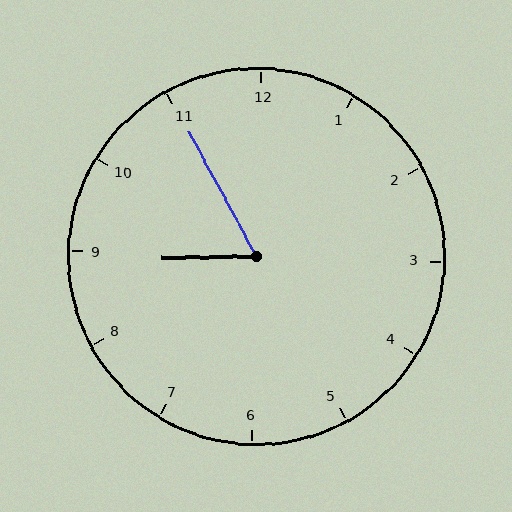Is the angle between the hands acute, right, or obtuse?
It is acute.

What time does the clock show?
8:55.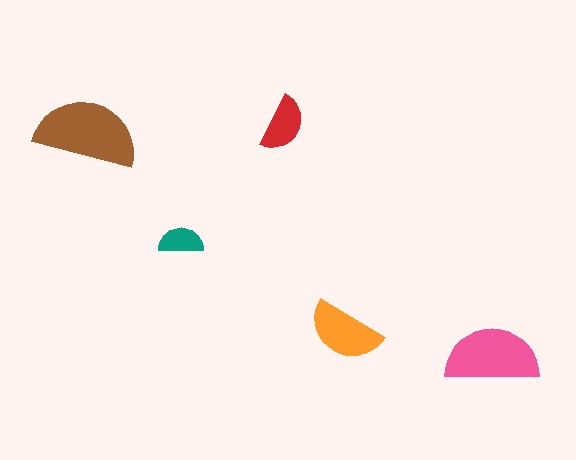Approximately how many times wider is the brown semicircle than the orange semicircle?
About 1.5 times wider.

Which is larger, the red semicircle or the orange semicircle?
The orange one.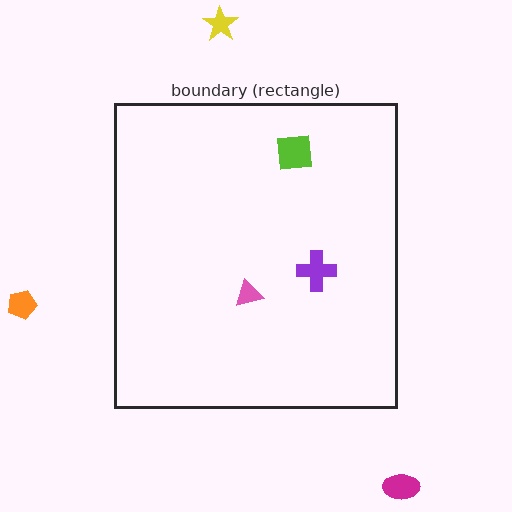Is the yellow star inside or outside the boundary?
Outside.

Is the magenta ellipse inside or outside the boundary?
Outside.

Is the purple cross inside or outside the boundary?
Inside.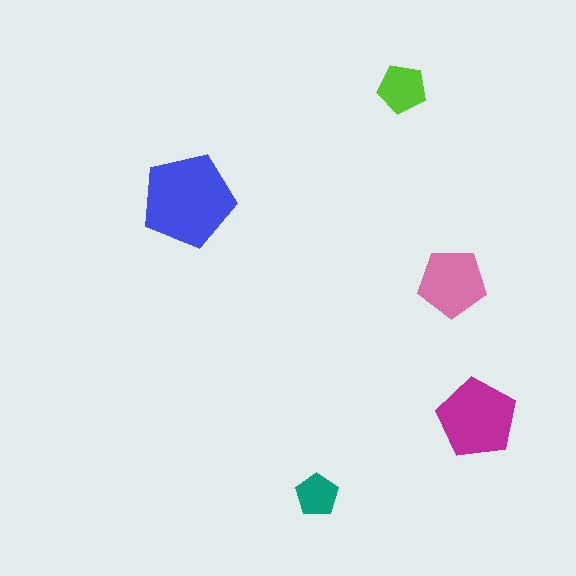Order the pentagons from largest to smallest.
the blue one, the magenta one, the pink one, the lime one, the teal one.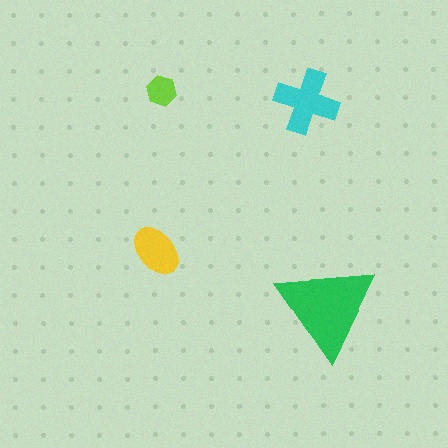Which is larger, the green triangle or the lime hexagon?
The green triangle.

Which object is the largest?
The green triangle.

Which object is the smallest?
The lime hexagon.